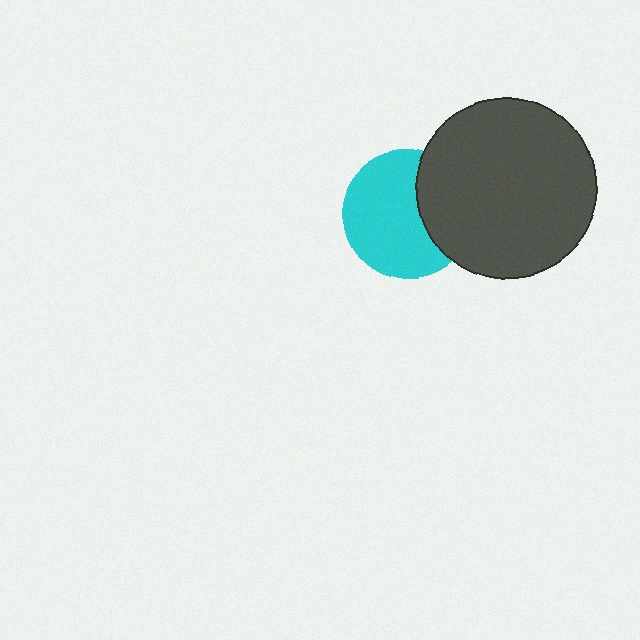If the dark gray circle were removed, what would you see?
You would see the complete cyan circle.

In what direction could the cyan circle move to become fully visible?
The cyan circle could move left. That would shift it out from behind the dark gray circle entirely.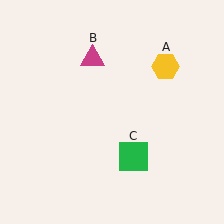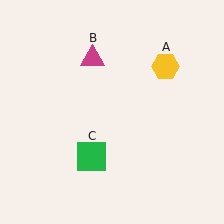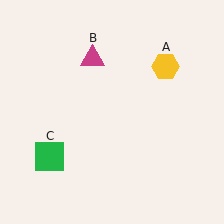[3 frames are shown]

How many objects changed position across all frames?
1 object changed position: green square (object C).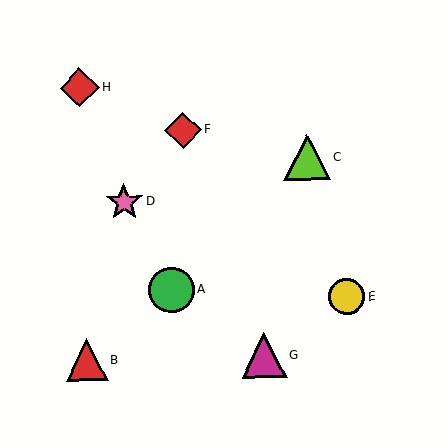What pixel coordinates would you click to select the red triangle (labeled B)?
Click at (87, 360) to select the red triangle B.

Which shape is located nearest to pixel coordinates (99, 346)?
The red triangle (labeled B) at (87, 360) is nearest to that location.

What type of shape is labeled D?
Shape D is a pink star.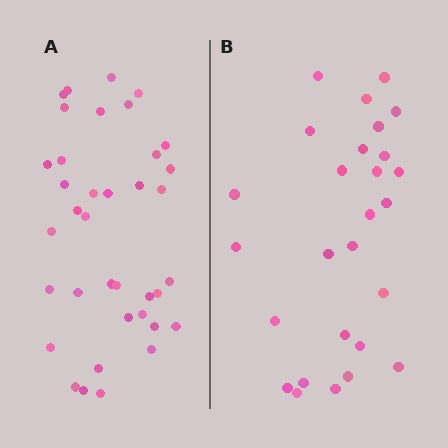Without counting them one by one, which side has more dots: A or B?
Region A (the left region) has more dots.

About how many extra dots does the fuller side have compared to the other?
Region A has roughly 10 or so more dots than region B.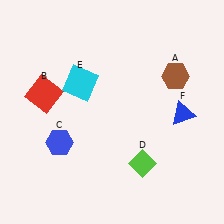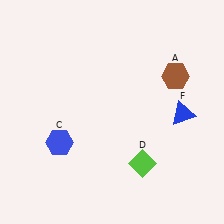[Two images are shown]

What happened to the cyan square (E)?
The cyan square (E) was removed in Image 2. It was in the top-left area of Image 1.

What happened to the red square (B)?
The red square (B) was removed in Image 2. It was in the top-left area of Image 1.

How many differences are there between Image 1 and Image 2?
There are 2 differences between the two images.